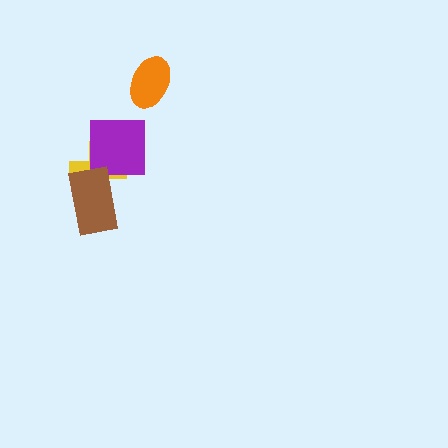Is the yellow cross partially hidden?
Yes, it is partially covered by another shape.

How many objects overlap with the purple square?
1 object overlaps with the purple square.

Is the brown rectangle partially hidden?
No, no other shape covers it.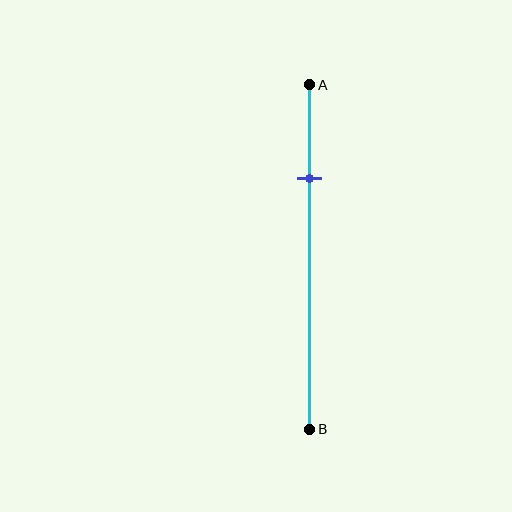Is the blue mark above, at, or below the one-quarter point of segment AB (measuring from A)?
The blue mark is approximately at the one-quarter point of segment AB.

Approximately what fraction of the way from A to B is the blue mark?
The blue mark is approximately 25% of the way from A to B.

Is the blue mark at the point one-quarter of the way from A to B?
Yes, the mark is approximately at the one-quarter point.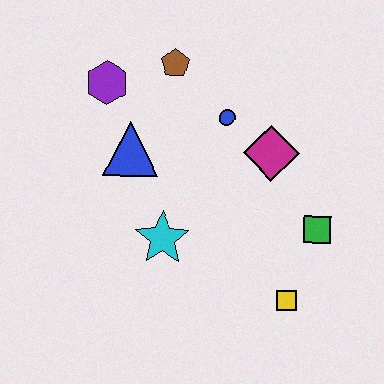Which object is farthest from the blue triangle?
The yellow square is farthest from the blue triangle.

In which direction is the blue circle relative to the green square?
The blue circle is above the green square.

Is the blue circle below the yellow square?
No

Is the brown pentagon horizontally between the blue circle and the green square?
No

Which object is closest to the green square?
The yellow square is closest to the green square.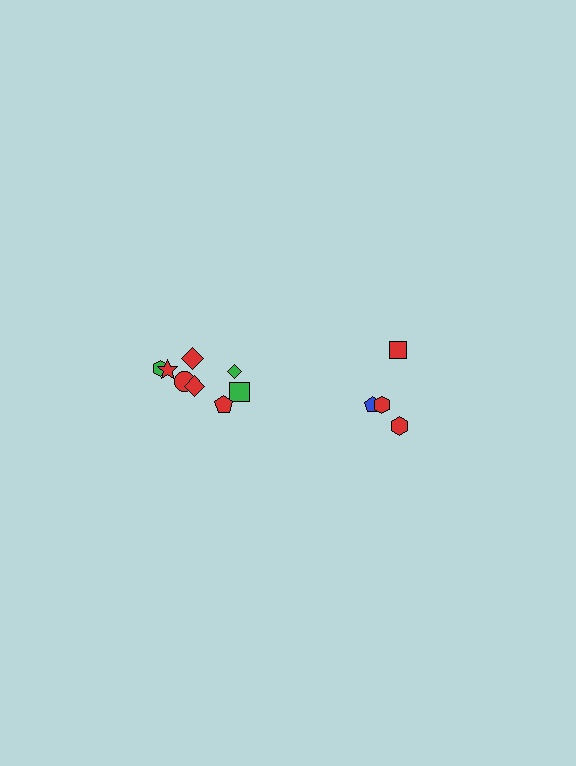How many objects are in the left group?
There are 8 objects.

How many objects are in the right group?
There are 4 objects.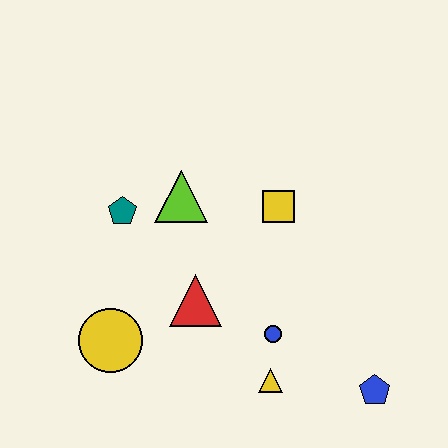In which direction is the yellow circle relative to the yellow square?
The yellow circle is to the left of the yellow square.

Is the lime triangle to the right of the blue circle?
No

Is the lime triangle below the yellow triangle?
No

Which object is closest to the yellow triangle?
The blue circle is closest to the yellow triangle.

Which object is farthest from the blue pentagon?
The teal pentagon is farthest from the blue pentagon.